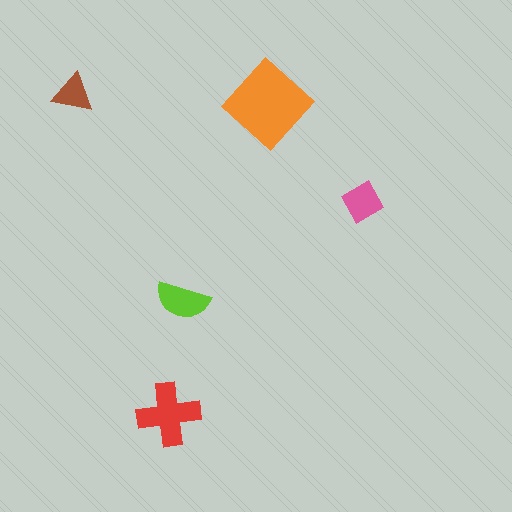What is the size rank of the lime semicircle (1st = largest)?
3rd.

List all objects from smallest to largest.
The brown triangle, the pink diamond, the lime semicircle, the red cross, the orange diamond.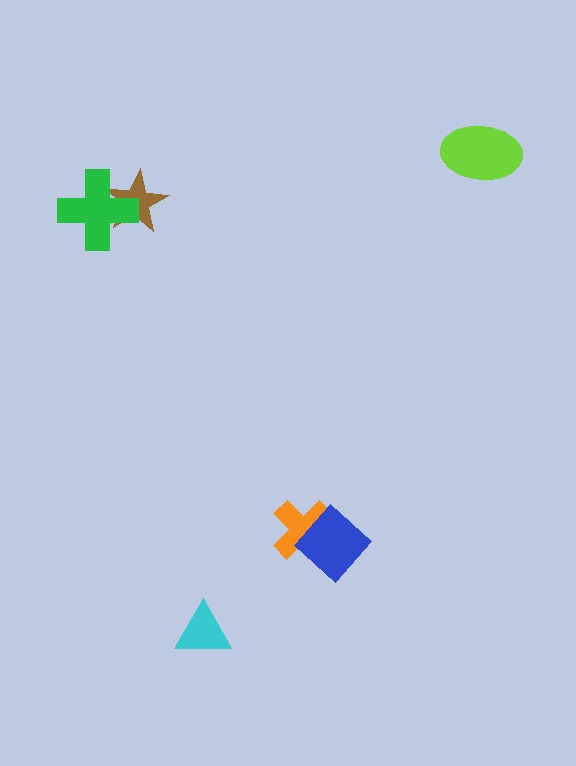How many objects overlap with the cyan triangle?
0 objects overlap with the cyan triangle.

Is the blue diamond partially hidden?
No, no other shape covers it.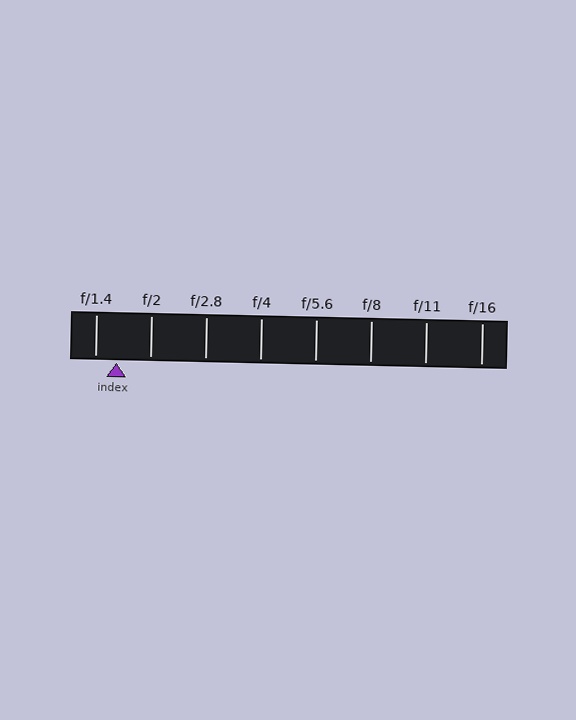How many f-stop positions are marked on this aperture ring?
There are 8 f-stop positions marked.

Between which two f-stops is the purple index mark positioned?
The index mark is between f/1.4 and f/2.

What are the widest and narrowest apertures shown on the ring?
The widest aperture shown is f/1.4 and the narrowest is f/16.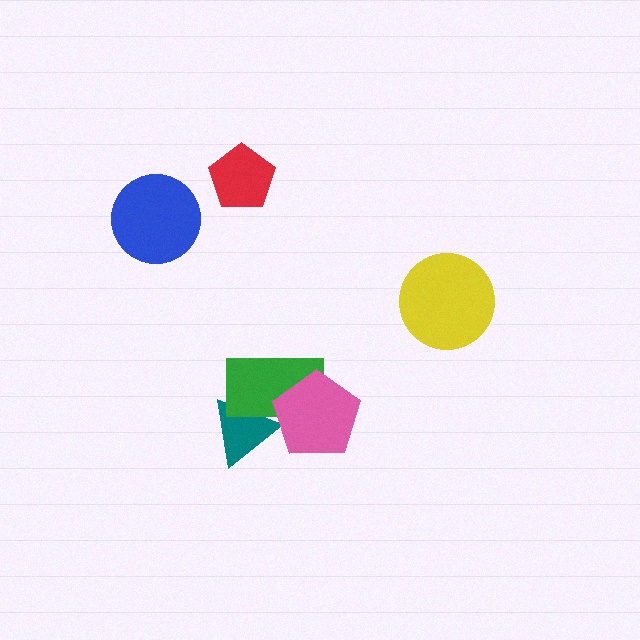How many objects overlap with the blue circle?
0 objects overlap with the blue circle.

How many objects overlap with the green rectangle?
2 objects overlap with the green rectangle.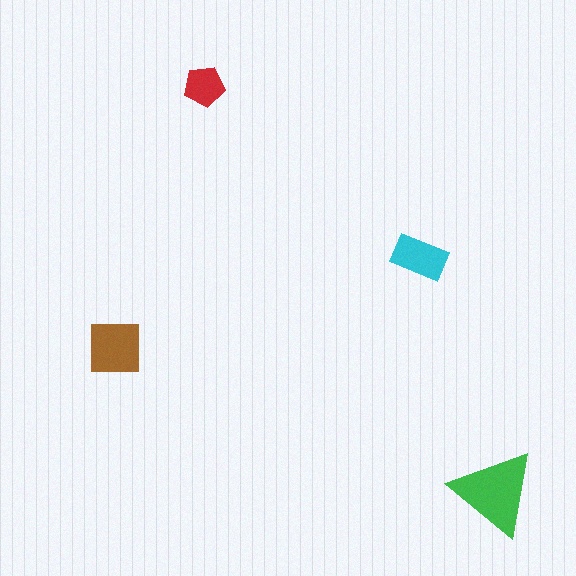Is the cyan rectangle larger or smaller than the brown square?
Smaller.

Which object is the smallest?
The red pentagon.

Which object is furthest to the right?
The green triangle is rightmost.